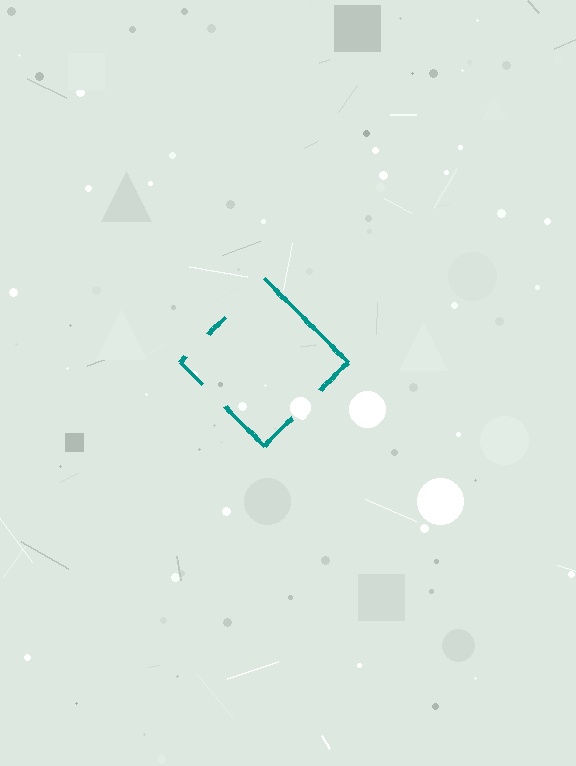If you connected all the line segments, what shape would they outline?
They would outline a diamond.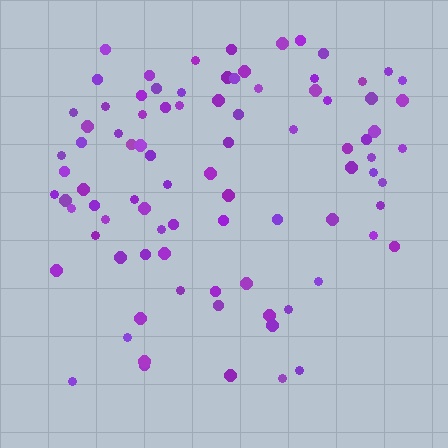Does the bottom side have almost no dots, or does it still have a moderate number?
Still a moderate number, just noticeably fewer than the top.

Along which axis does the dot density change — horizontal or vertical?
Vertical.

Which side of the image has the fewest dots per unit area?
The bottom.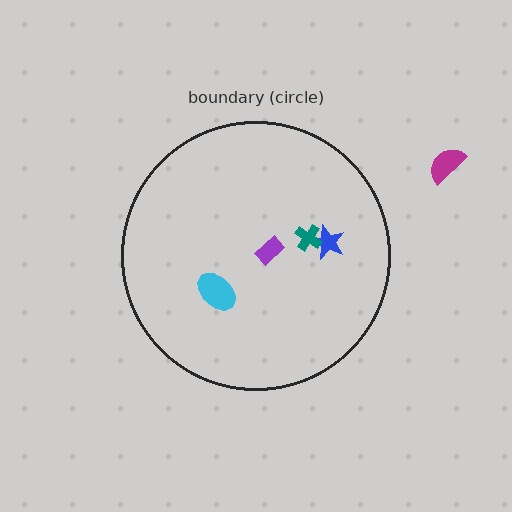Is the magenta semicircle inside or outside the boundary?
Outside.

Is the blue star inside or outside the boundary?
Inside.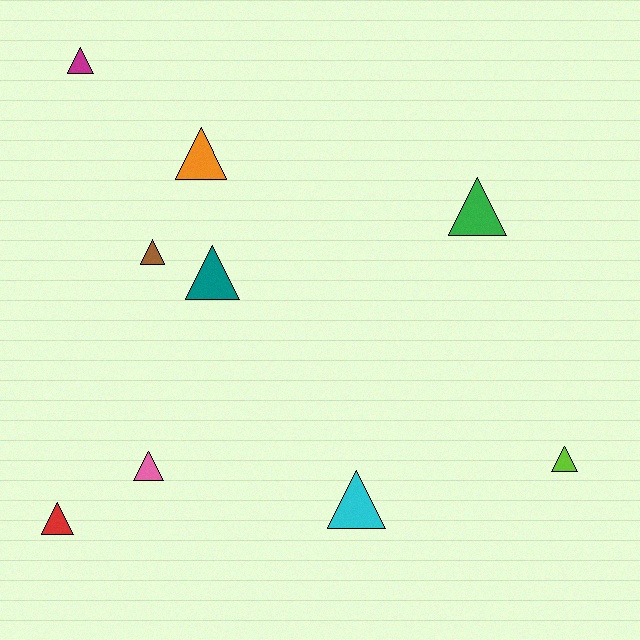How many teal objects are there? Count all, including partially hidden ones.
There is 1 teal object.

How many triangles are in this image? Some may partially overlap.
There are 9 triangles.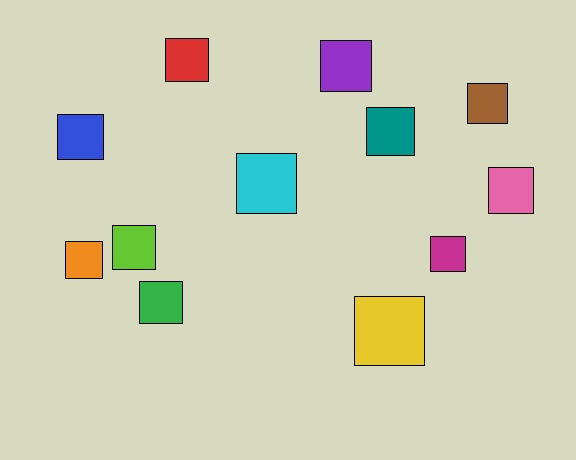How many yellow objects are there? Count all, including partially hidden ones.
There is 1 yellow object.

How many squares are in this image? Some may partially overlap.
There are 12 squares.